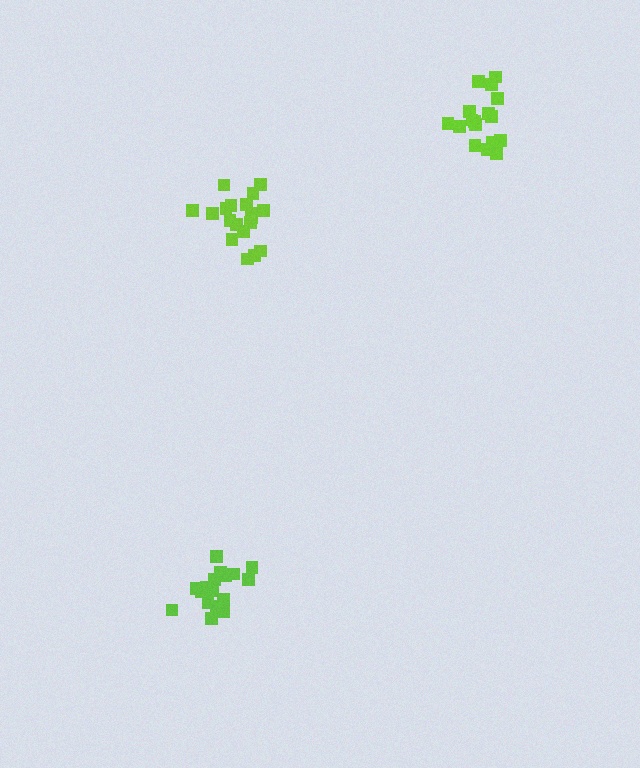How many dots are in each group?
Group 1: 18 dots, Group 2: 19 dots, Group 3: 17 dots (54 total).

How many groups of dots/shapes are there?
There are 3 groups.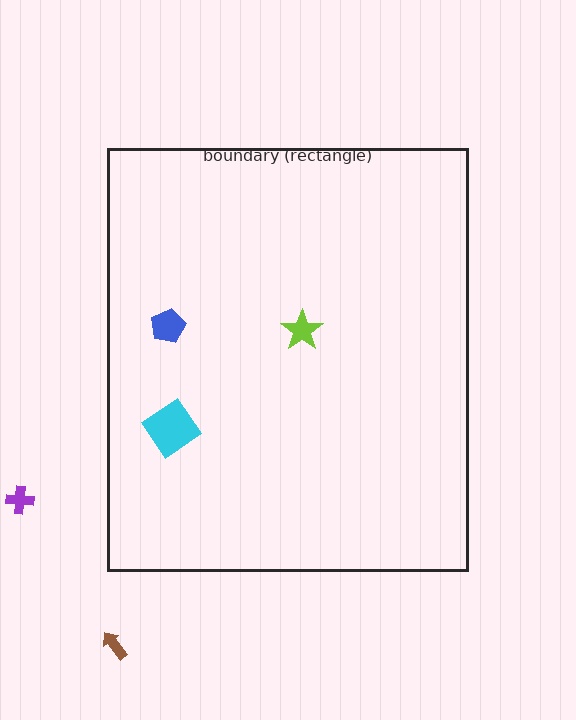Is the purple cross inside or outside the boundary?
Outside.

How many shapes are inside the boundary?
3 inside, 2 outside.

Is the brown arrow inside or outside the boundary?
Outside.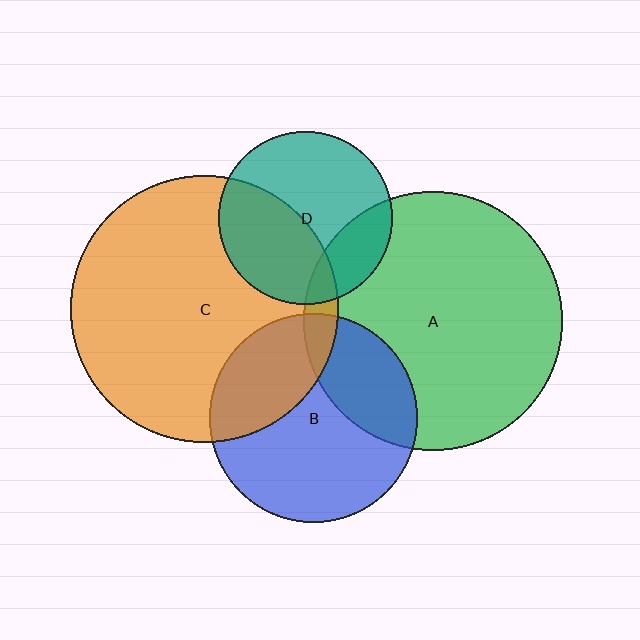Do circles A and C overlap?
Yes.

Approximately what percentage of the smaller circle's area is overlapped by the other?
Approximately 5%.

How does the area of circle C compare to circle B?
Approximately 1.6 times.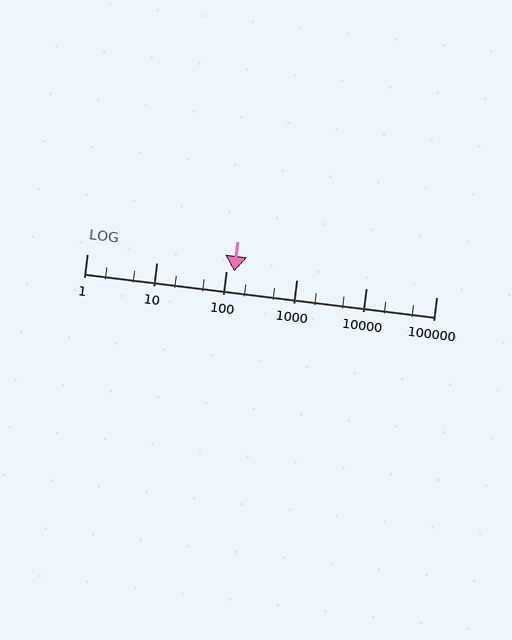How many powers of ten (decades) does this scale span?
The scale spans 5 decades, from 1 to 100000.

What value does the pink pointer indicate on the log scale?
The pointer indicates approximately 130.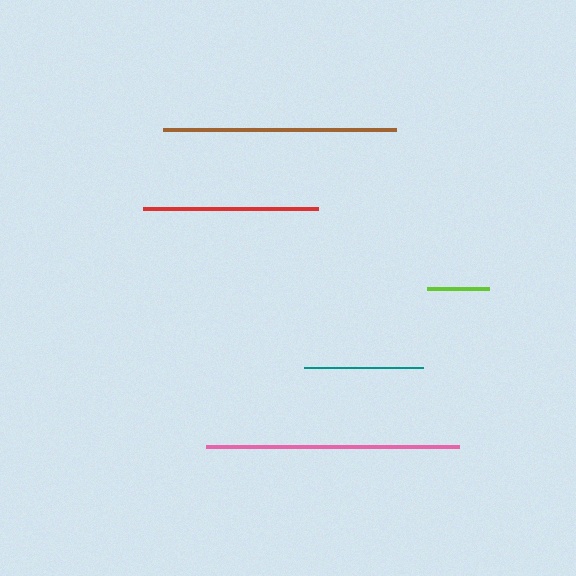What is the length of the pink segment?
The pink segment is approximately 253 pixels long.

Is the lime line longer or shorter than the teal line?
The teal line is longer than the lime line.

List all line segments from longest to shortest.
From longest to shortest: pink, brown, red, teal, lime.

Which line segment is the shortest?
The lime line is the shortest at approximately 62 pixels.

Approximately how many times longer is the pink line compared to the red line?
The pink line is approximately 1.4 times the length of the red line.